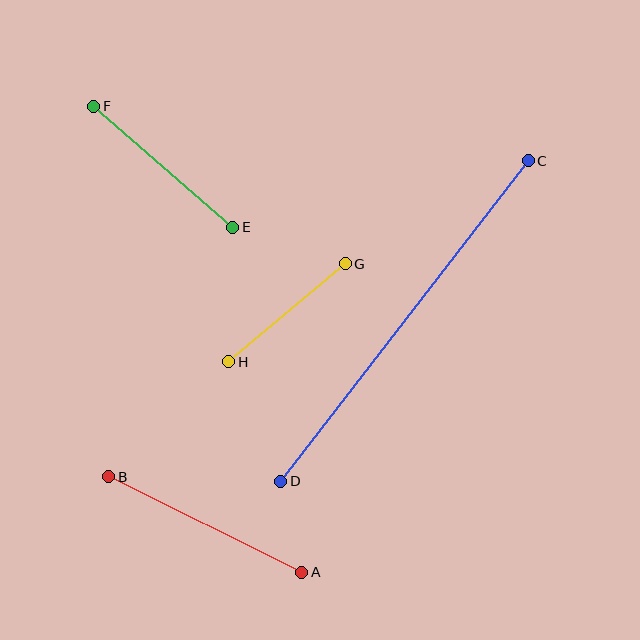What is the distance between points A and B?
The distance is approximately 215 pixels.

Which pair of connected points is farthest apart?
Points C and D are farthest apart.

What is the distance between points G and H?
The distance is approximately 152 pixels.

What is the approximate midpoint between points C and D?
The midpoint is at approximately (405, 321) pixels.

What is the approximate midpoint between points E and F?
The midpoint is at approximately (163, 167) pixels.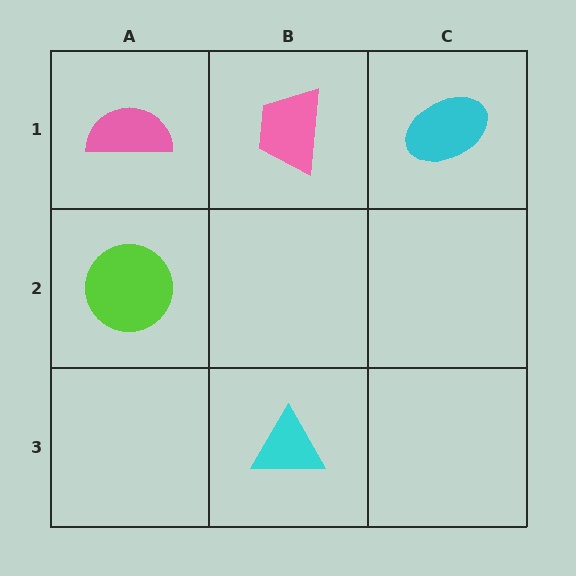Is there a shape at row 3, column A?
No, that cell is empty.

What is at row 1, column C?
A cyan ellipse.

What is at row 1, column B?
A pink trapezoid.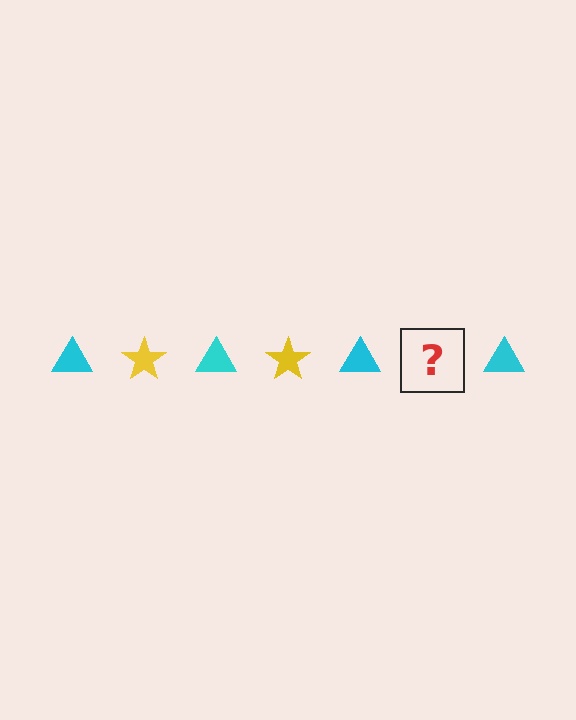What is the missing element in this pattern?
The missing element is a yellow star.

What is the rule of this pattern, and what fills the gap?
The rule is that the pattern alternates between cyan triangle and yellow star. The gap should be filled with a yellow star.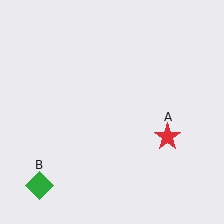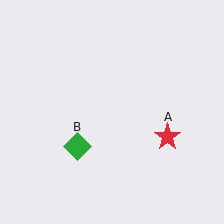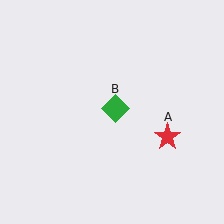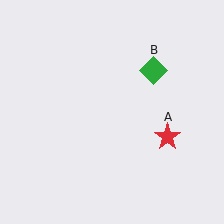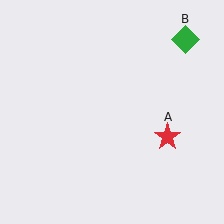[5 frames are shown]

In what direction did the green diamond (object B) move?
The green diamond (object B) moved up and to the right.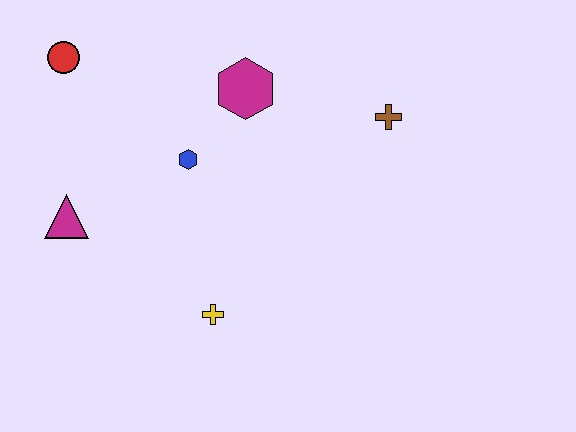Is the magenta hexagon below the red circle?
Yes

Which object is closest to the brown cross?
The magenta hexagon is closest to the brown cross.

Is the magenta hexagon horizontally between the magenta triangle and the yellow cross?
No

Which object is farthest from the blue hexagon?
The brown cross is farthest from the blue hexagon.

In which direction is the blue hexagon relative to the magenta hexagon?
The blue hexagon is below the magenta hexagon.